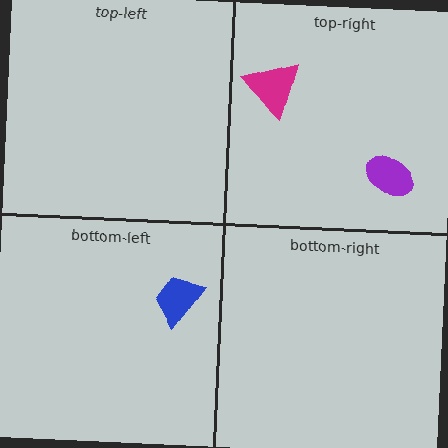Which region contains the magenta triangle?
The top-right region.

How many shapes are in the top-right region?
2.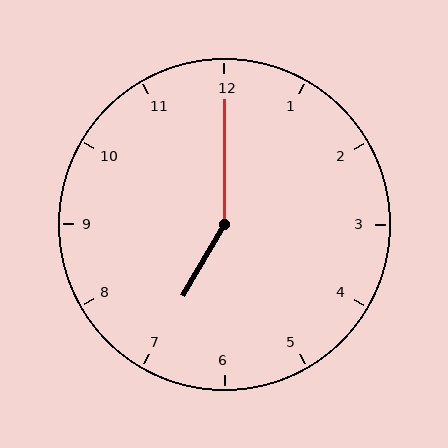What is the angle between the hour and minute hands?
Approximately 150 degrees.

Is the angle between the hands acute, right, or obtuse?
It is obtuse.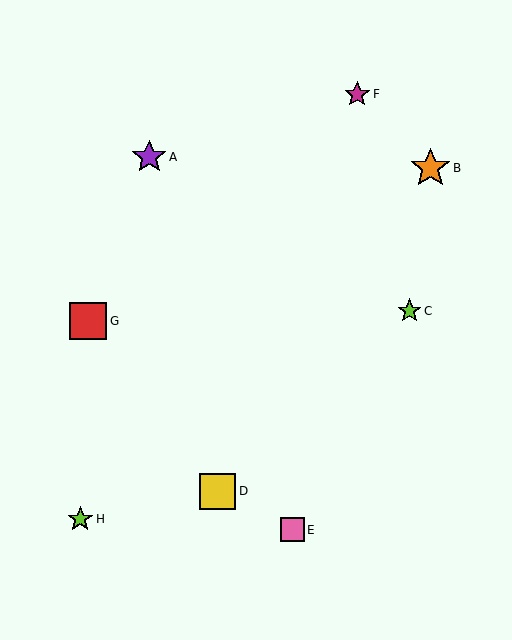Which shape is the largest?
The orange star (labeled B) is the largest.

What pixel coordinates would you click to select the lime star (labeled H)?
Click at (80, 519) to select the lime star H.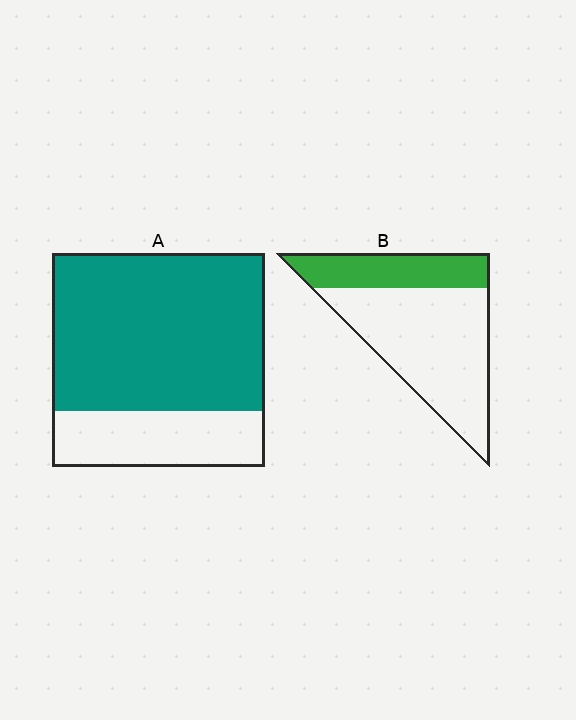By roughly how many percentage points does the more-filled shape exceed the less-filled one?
By roughly 45 percentage points (A over B).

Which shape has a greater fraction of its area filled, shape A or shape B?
Shape A.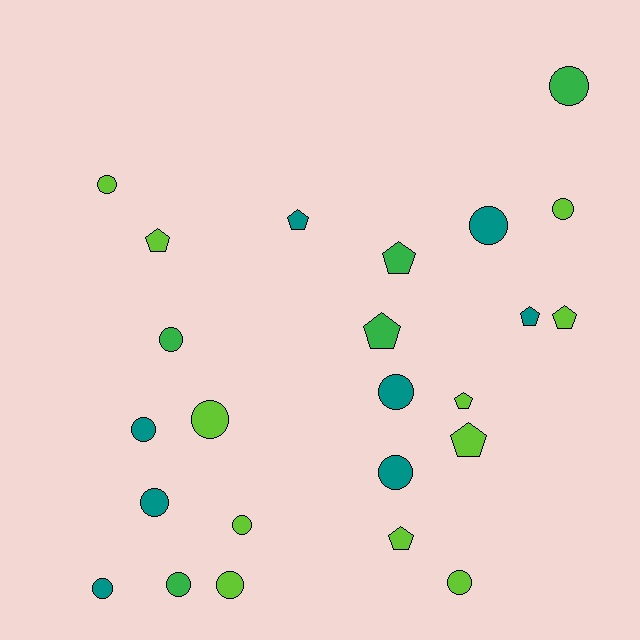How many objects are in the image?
There are 24 objects.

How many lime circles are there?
There are 6 lime circles.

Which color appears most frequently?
Lime, with 11 objects.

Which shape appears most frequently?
Circle, with 15 objects.